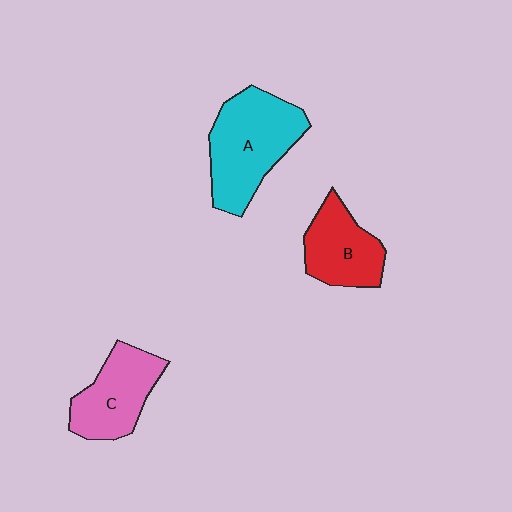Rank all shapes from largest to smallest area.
From largest to smallest: A (cyan), C (pink), B (red).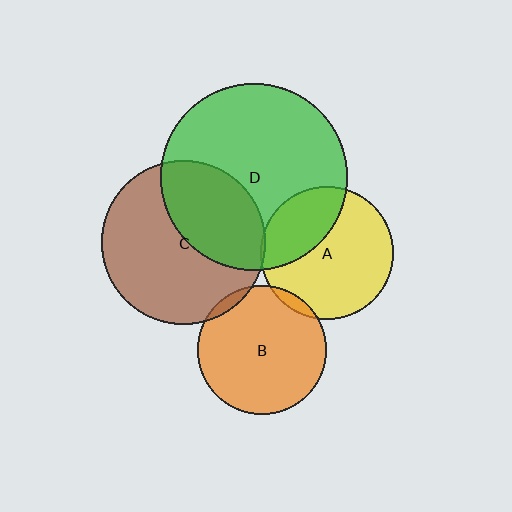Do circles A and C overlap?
Yes.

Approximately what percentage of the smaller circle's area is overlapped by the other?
Approximately 5%.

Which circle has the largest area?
Circle D (green).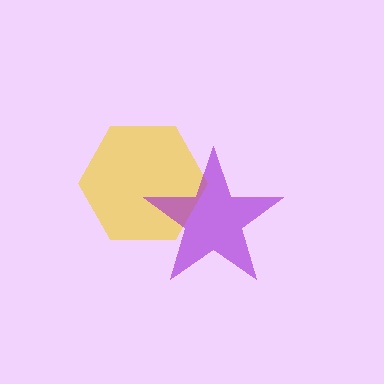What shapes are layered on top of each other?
The layered shapes are: a yellow hexagon, a purple star.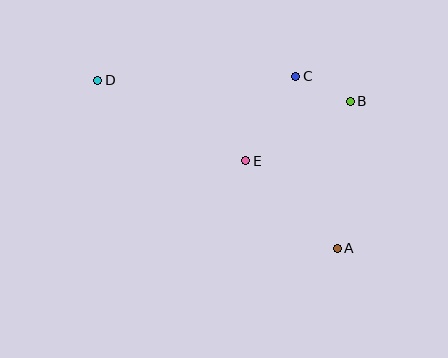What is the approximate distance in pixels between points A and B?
The distance between A and B is approximately 147 pixels.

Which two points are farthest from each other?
Points A and D are farthest from each other.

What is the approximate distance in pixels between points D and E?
The distance between D and E is approximately 168 pixels.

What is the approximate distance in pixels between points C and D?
The distance between C and D is approximately 198 pixels.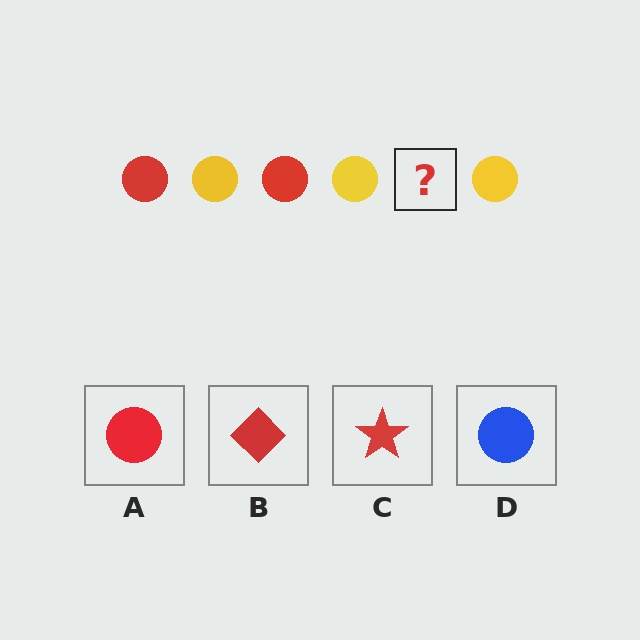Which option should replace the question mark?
Option A.